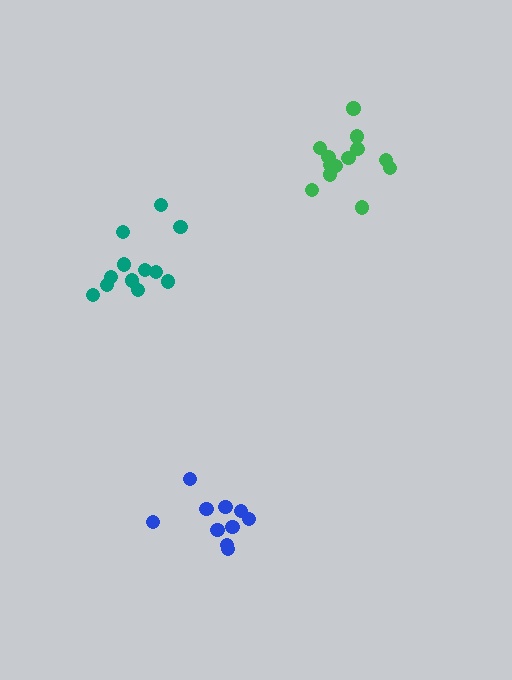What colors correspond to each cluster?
The clusters are colored: teal, green, blue.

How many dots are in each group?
Group 1: 12 dots, Group 2: 13 dots, Group 3: 10 dots (35 total).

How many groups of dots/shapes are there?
There are 3 groups.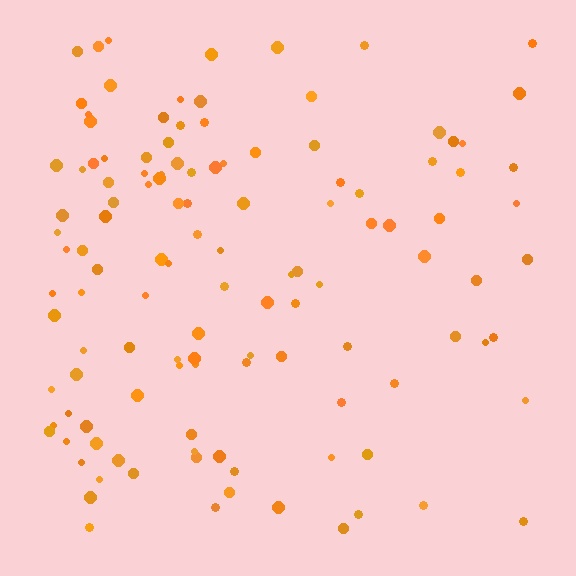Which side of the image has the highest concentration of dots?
The left.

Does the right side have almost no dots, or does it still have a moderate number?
Still a moderate number, just noticeably fewer than the left.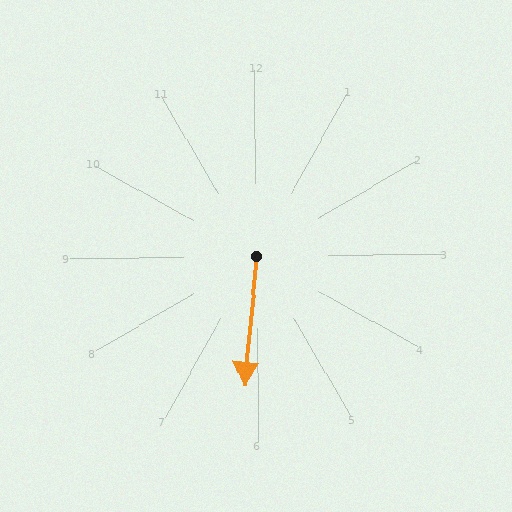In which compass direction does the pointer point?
South.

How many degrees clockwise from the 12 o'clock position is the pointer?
Approximately 186 degrees.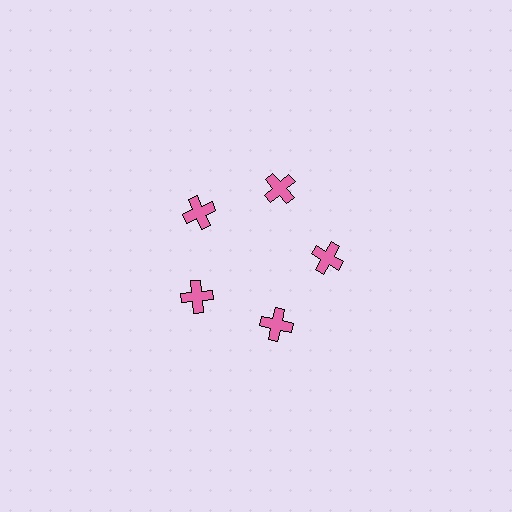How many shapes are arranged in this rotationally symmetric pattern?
There are 5 shapes, arranged in 5 groups of 1.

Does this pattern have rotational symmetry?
Yes, this pattern has 5-fold rotational symmetry. It looks the same after rotating 72 degrees around the center.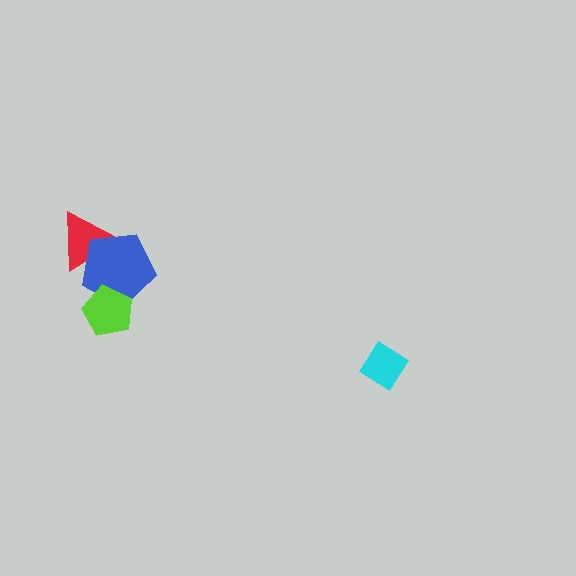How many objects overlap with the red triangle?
1 object overlaps with the red triangle.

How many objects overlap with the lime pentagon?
1 object overlaps with the lime pentagon.